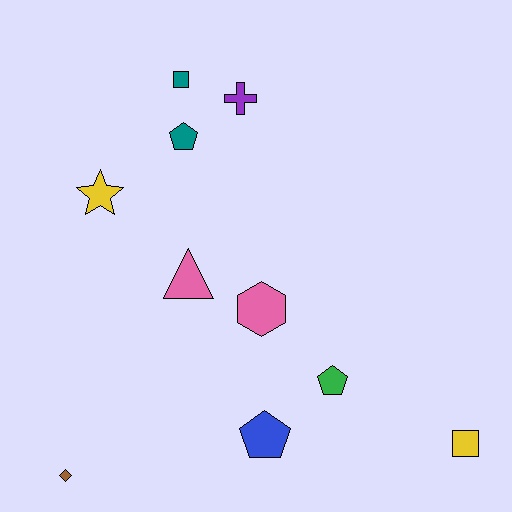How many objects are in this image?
There are 10 objects.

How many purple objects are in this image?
There is 1 purple object.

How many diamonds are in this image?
There is 1 diamond.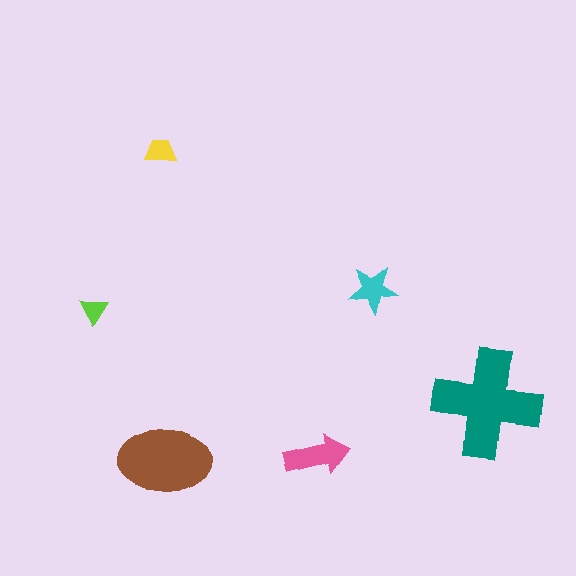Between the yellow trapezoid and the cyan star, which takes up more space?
The cyan star.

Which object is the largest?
The teal cross.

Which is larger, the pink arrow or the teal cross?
The teal cross.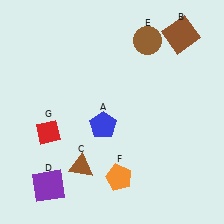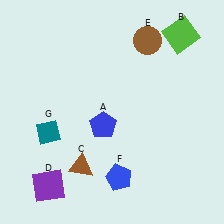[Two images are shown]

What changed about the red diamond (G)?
In Image 1, G is red. In Image 2, it changed to teal.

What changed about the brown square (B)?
In Image 1, B is brown. In Image 2, it changed to lime.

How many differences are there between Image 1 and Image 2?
There are 3 differences between the two images.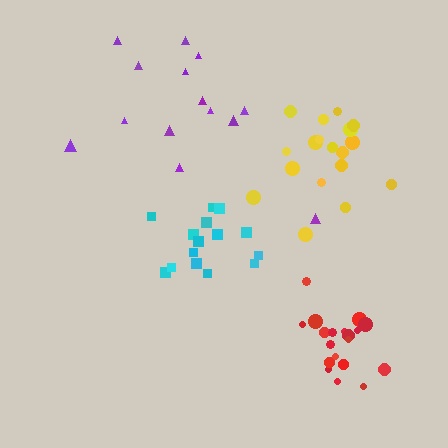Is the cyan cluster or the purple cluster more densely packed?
Cyan.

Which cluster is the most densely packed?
Red.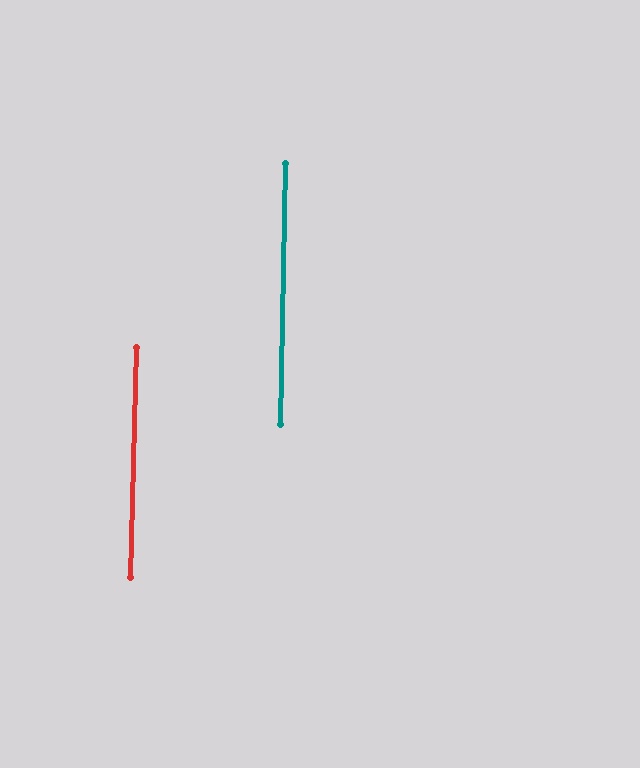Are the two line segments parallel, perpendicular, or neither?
Parallel — their directions differ by only 0.4°.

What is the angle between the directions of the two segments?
Approximately 0 degrees.